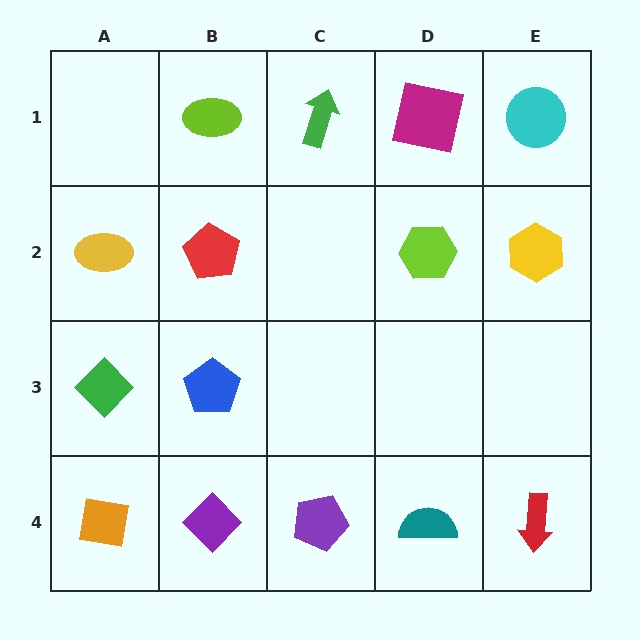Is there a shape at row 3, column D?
No, that cell is empty.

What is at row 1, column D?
A magenta square.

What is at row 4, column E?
A red arrow.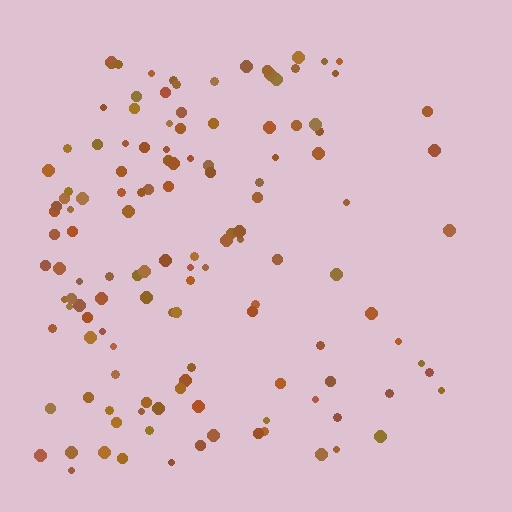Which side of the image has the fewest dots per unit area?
The right.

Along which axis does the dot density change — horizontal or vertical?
Horizontal.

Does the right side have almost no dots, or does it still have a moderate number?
Still a moderate number, just noticeably fewer than the left.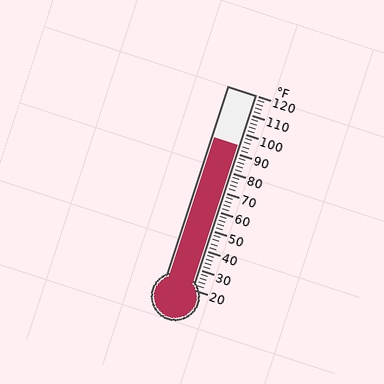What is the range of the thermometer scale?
The thermometer scale ranges from 20°F to 120°F.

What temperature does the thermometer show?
The thermometer shows approximately 94°F.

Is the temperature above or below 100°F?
The temperature is below 100°F.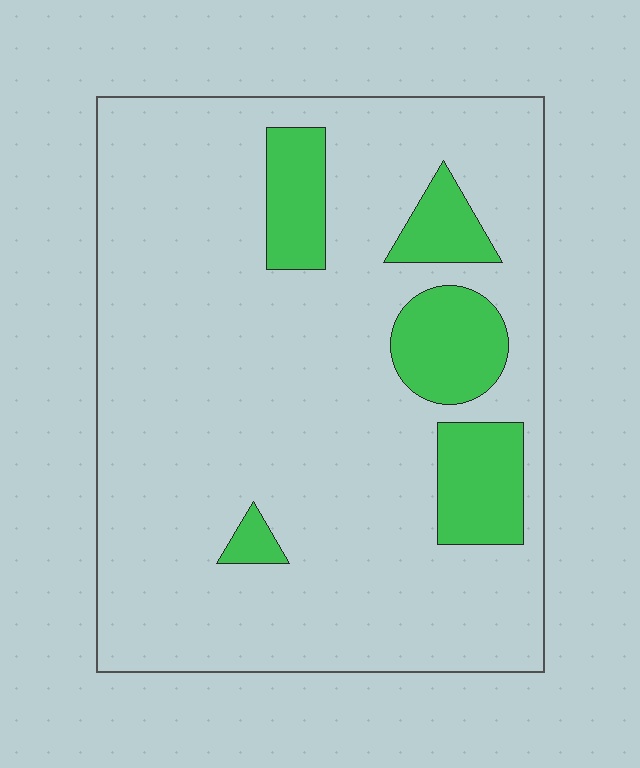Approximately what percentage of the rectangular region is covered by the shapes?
Approximately 15%.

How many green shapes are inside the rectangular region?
5.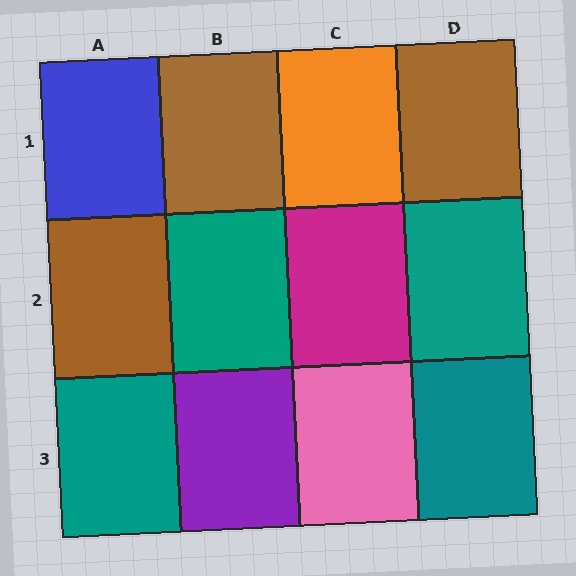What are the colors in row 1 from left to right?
Blue, brown, orange, brown.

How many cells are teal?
4 cells are teal.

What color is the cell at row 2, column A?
Brown.